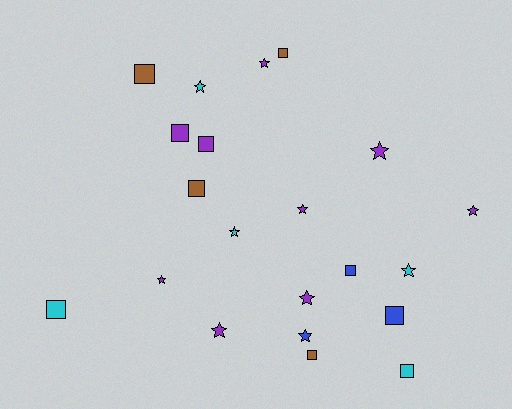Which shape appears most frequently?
Star, with 11 objects.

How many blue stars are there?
There is 1 blue star.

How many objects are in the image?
There are 21 objects.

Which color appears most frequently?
Purple, with 9 objects.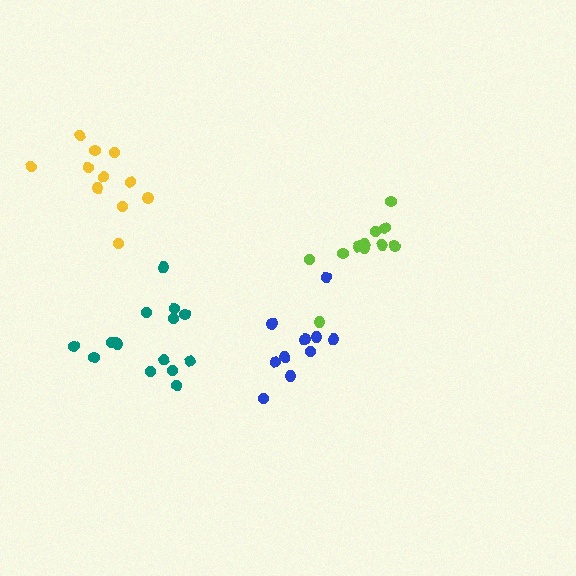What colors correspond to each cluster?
The clusters are colored: lime, teal, blue, yellow.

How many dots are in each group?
Group 1: 11 dots, Group 2: 15 dots, Group 3: 10 dots, Group 4: 11 dots (47 total).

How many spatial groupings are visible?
There are 4 spatial groupings.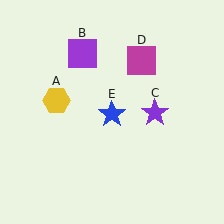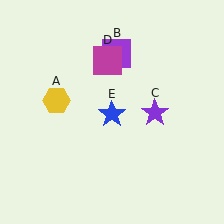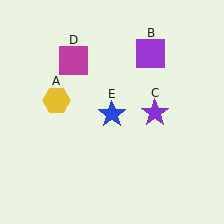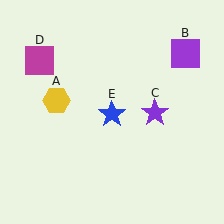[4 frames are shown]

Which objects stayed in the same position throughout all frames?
Yellow hexagon (object A) and purple star (object C) and blue star (object E) remained stationary.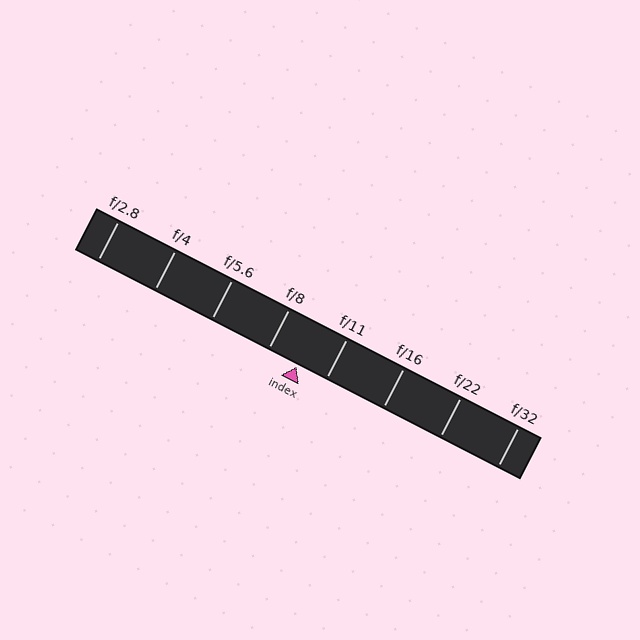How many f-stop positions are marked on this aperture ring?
There are 8 f-stop positions marked.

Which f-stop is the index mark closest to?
The index mark is closest to f/11.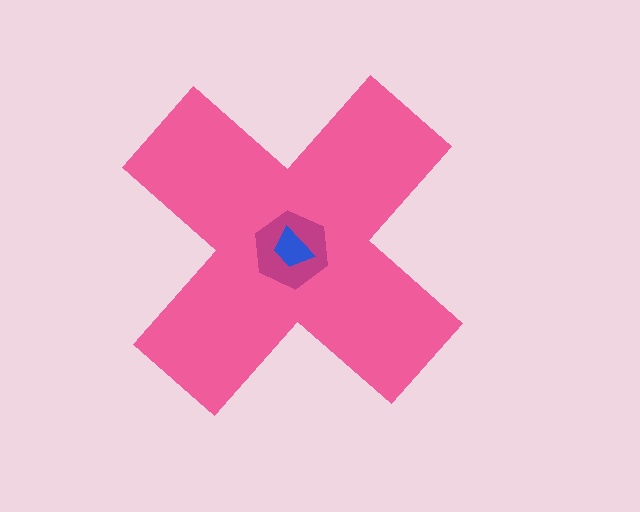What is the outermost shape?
The pink cross.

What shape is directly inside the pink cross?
The magenta hexagon.